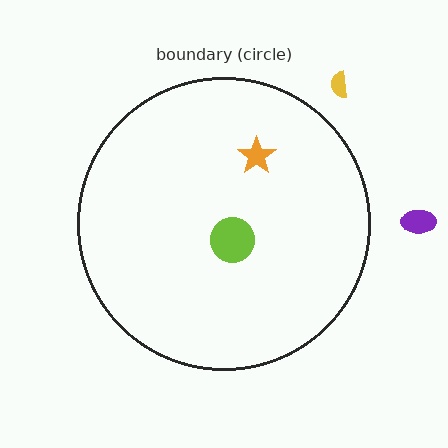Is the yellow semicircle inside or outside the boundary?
Outside.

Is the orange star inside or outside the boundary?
Inside.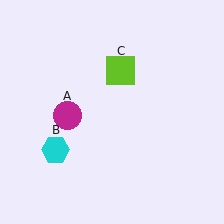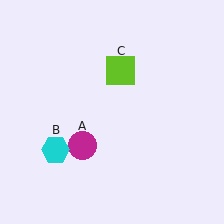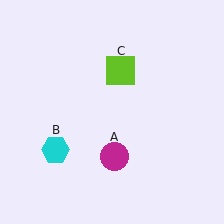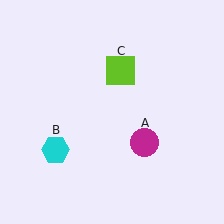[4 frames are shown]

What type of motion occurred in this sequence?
The magenta circle (object A) rotated counterclockwise around the center of the scene.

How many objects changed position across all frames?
1 object changed position: magenta circle (object A).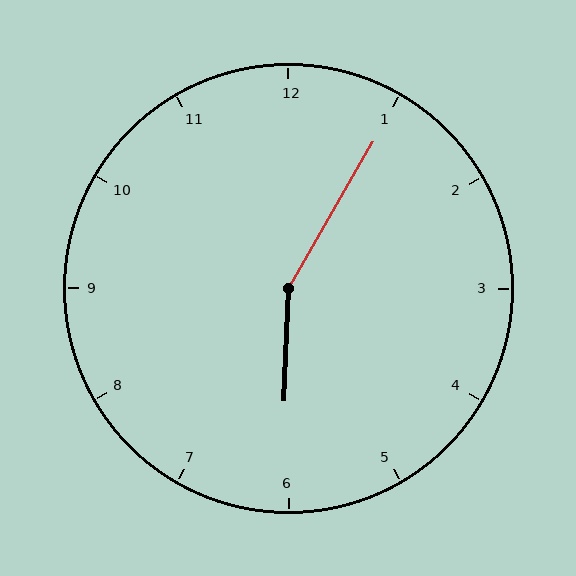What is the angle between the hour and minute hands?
Approximately 152 degrees.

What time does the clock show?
6:05.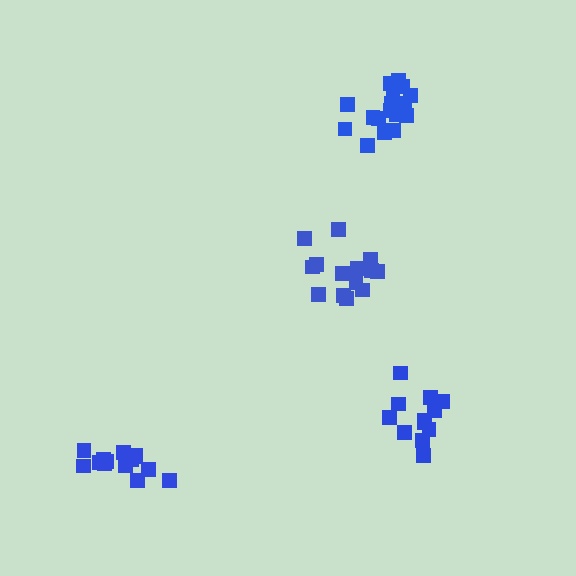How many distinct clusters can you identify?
There are 4 distinct clusters.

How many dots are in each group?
Group 1: 12 dots, Group 2: 14 dots, Group 3: 15 dots, Group 4: 17 dots (58 total).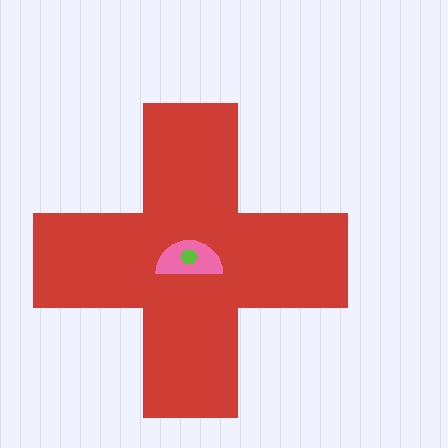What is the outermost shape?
The red cross.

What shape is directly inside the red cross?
The pink semicircle.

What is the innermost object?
The lime hexagon.